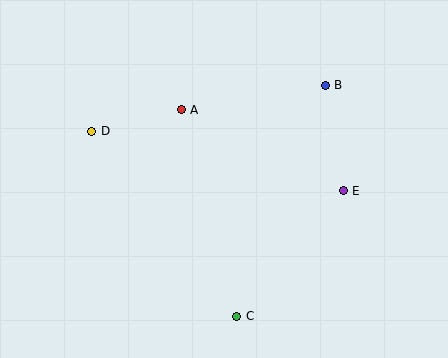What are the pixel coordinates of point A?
Point A is at (181, 110).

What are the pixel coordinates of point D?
Point D is at (92, 131).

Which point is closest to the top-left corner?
Point D is closest to the top-left corner.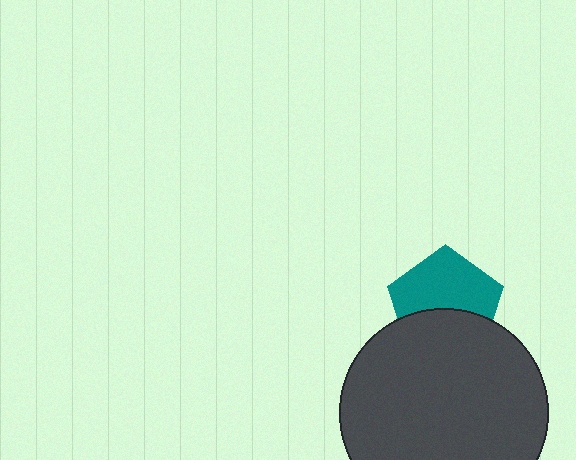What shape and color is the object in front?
The object in front is a dark gray circle.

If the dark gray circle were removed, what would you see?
You would see the complete teal pentagon.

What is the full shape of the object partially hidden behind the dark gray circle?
The partially hidden object is a teal pentagon.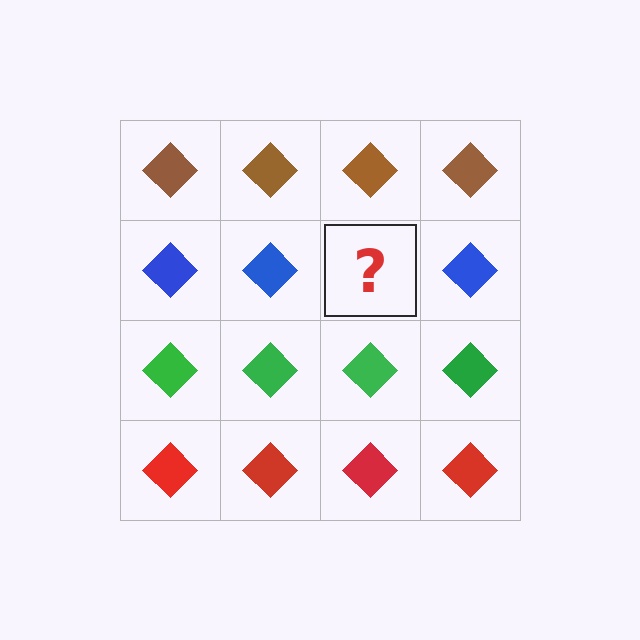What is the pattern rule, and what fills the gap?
The rule is that each row has a consistent color. The gap should be filled with a blue diamond.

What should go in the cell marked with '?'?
The missing cell should contain a blue diamond.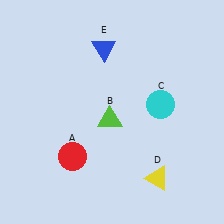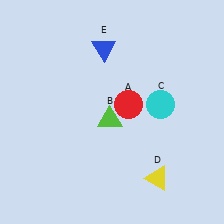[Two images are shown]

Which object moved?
The red circle (A) moved right.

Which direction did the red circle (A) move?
The red circle (A) moved right.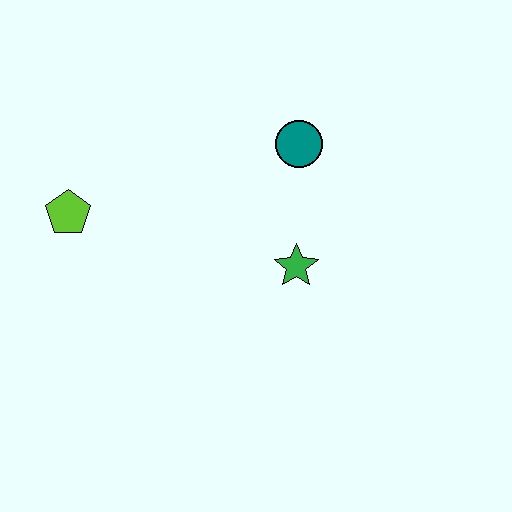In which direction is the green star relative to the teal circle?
The green star is below the teal circle.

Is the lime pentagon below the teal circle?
Yes